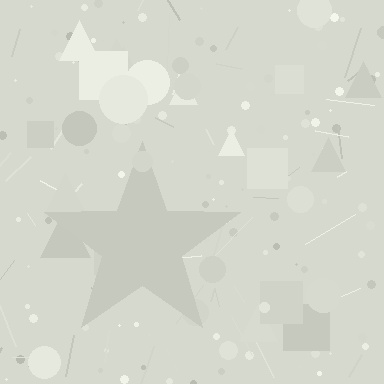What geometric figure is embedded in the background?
A star is embedded in the background.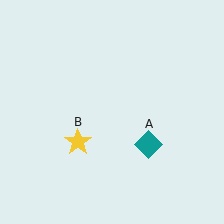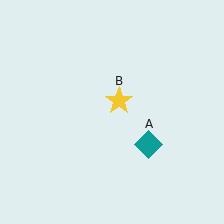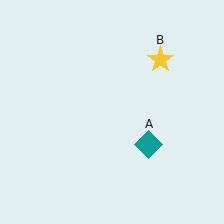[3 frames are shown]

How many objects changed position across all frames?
1 object changed position: yellow star (object B).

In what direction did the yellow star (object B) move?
The yellow star (object B) moved up and to the right.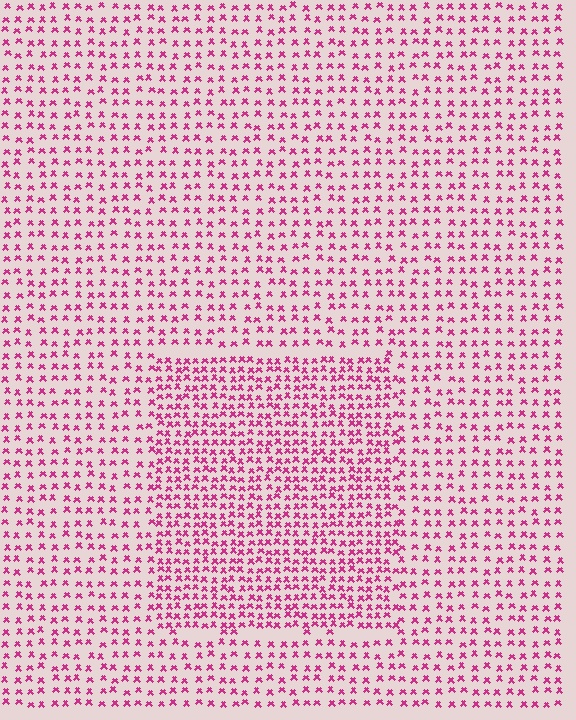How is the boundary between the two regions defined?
The boundary is defined by a change in element density (approximately 1.7x ratio). All elements are the same color, size, and shape.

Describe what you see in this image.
The image contains small magenta elements arranged at two different densities. A rectangle-shaped region is visible where the elements are more densely packed than the surrounding area.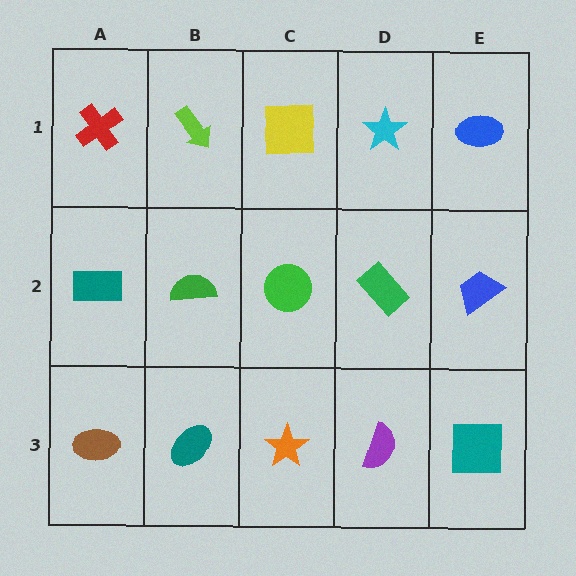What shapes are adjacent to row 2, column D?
A cyan star (row 1, column D), a purple semicircle (row 3, column D), a green circle (row 2, column C), a blue trapezoid (row 2, column E).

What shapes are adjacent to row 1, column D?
A green rectangle (row 2, column D), a yellow square (row 1, column C), a blue ellipse (row 1, column E).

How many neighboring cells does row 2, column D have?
4.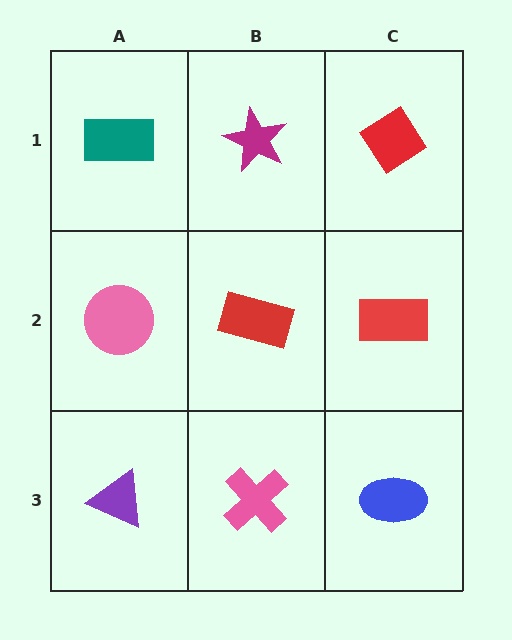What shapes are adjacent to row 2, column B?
A magenta star (row 1, column B), a pink cross (row 3, column B), a pink circle (row 2, column A), a red rectangle (row 2, column C).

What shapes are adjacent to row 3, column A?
A pink circle (row 2, column A), a pink cross (row 3, column B).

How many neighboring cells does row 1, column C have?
2.